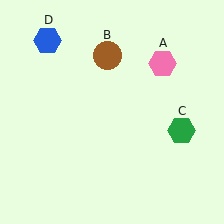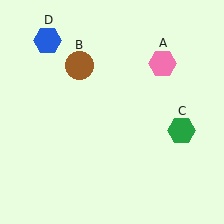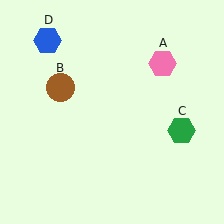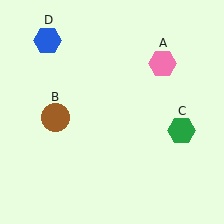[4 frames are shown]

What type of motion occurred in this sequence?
The brown circle (object B) rotated counterclockwise around the center of the scene.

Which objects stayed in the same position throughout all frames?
Pink hexagon (object A) and green hexagon (object C) and blue hexagon (object D) remained stationary.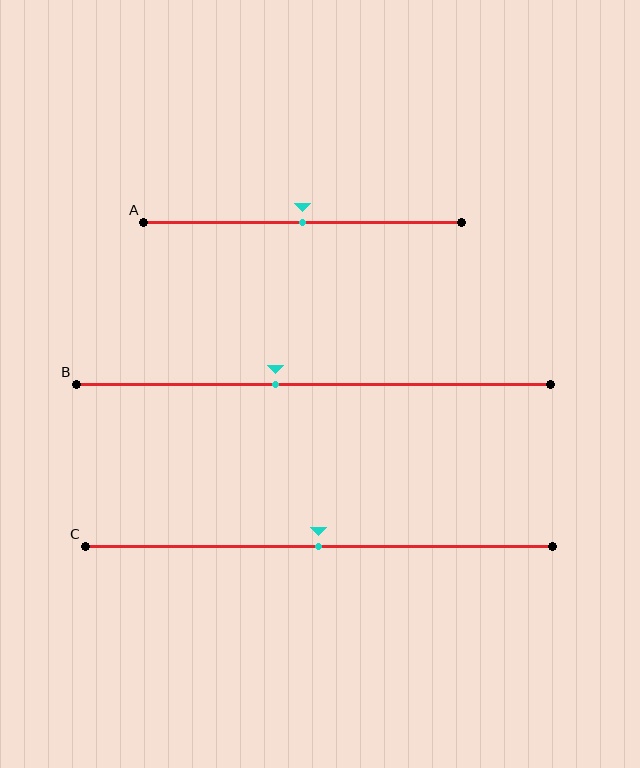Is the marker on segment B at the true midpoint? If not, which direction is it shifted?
No, the marker on segment B is shifted to the left by about 8% of the segment length.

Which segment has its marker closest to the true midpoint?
Segment A has its marker closest to the true midpoint.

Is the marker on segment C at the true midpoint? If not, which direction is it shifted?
Yes, the marker on segment C is at the true midpoint.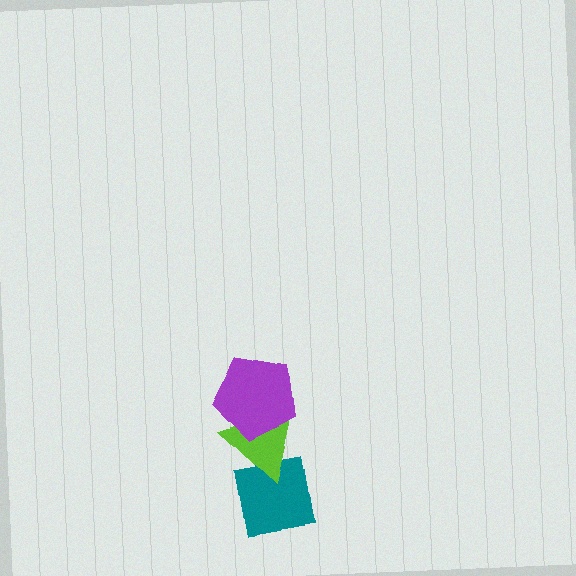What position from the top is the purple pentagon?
The purple pentagon is 1st from the top.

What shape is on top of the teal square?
The lime triangle is on top of the teal square.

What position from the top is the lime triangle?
The lime triangle is 2nd from the top.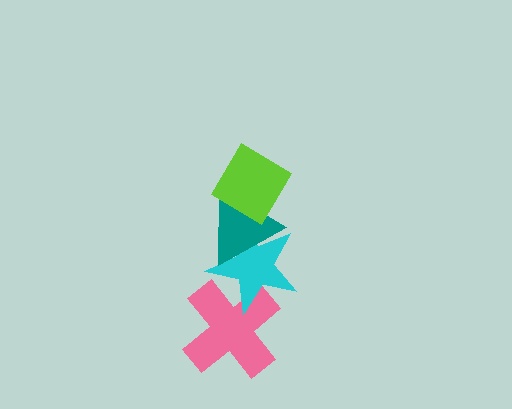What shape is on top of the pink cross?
The cyan star is on top of the pink cross.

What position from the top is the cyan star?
The cyan star is 3rd from the top.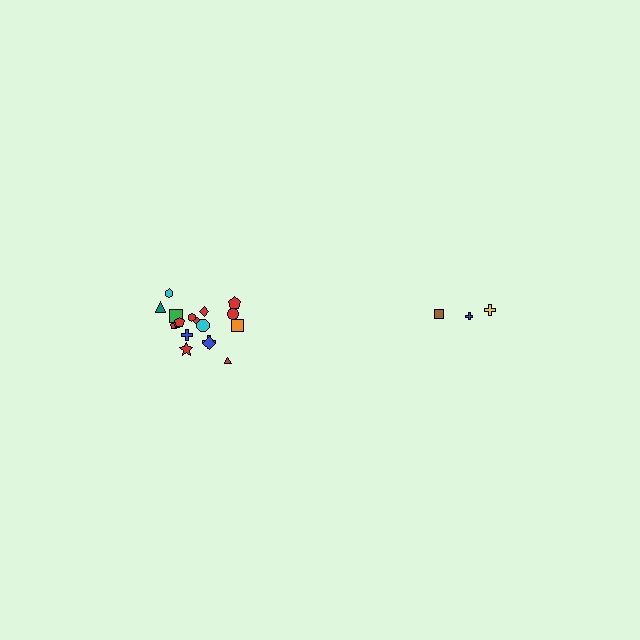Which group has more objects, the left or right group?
The left group.